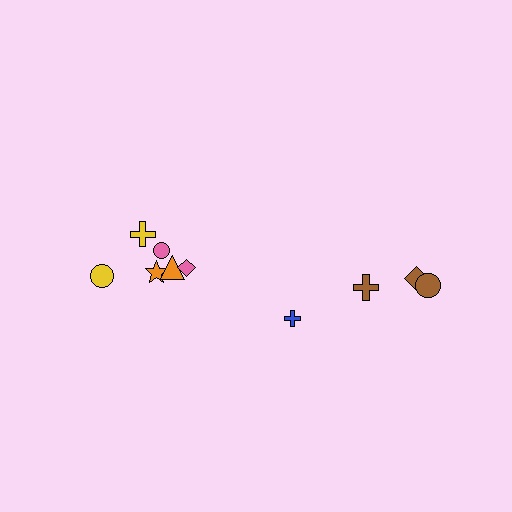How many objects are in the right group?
There are 4 objects.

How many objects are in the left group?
There are 6 objects.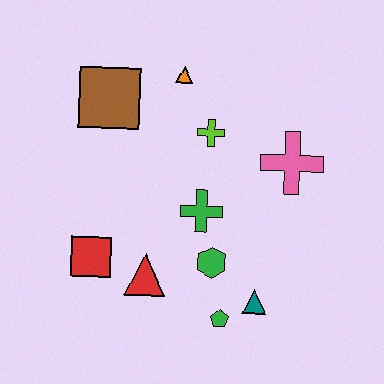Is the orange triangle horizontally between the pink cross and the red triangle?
Yes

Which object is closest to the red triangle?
The red square is closest to the red triangle.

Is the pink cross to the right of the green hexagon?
Yes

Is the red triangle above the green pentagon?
Yes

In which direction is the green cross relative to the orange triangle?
The green cross is below the orange triangle.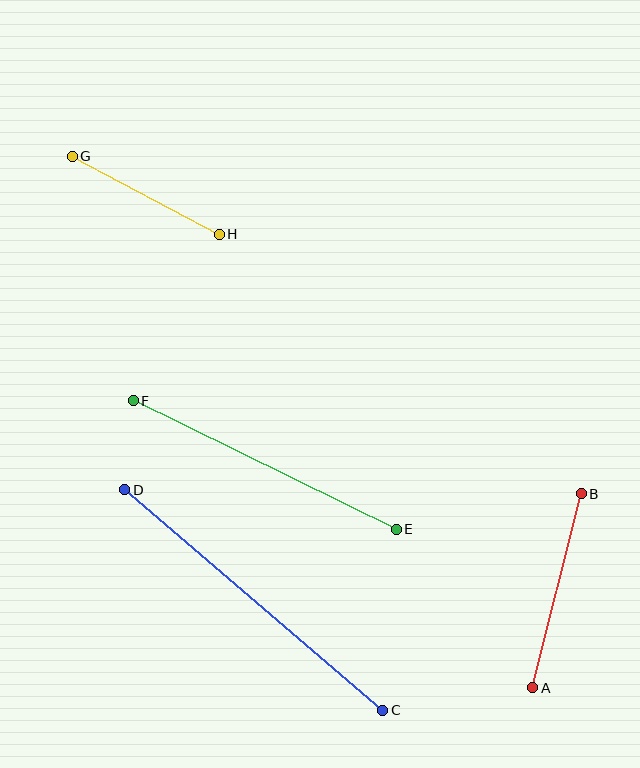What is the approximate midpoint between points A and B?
The midpoint is at approximately (557, 591) pixels.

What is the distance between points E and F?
The distance is approximately 293 pixels.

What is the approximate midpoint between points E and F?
The midpoint is at approximately (265, 465) pixels.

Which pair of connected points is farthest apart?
Points C and D are farthest apart.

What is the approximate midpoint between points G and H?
The midpoint is at approximately (146, 195) pixels.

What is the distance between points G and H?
The distance is approximately 167 pixels.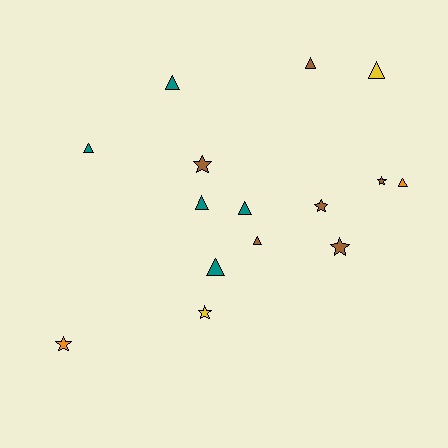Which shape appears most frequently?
Triangle, with 9 objects.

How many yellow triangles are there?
There is 1 yellow triangle.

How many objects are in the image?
There are 15 objects.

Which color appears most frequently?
Brown, with 6 objects.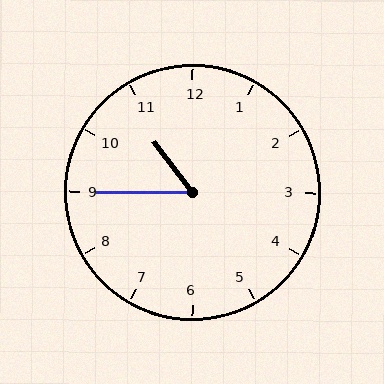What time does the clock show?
10:45.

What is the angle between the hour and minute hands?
Approximately 52 degrees.